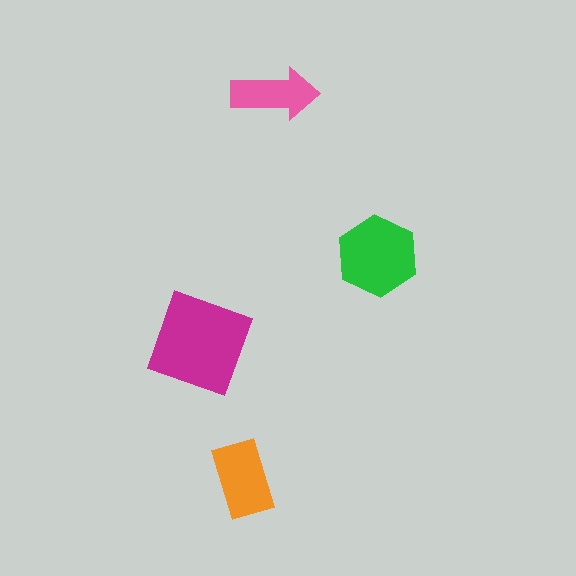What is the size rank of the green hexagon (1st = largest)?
2nd.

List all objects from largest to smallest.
The magenta diamond, the green hexagon, the orange rectangle, the pink arrow.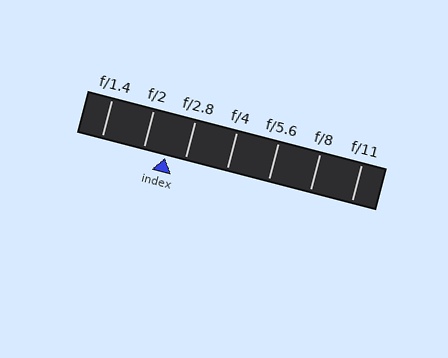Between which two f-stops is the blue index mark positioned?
The index mark is between f/2 and f/2.8.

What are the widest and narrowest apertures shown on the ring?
The widest aperture shown is f/1.4 and the narrowest is f/11.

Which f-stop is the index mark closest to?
The index mark is closest to f/2.8.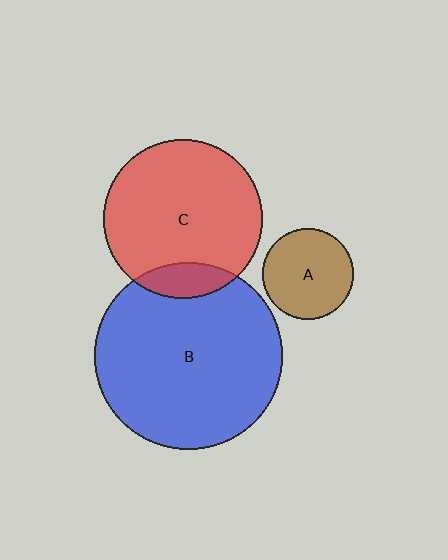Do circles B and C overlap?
Yes.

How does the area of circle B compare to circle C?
Approximately 1.4 times.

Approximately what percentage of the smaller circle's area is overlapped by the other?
Approximately 15%.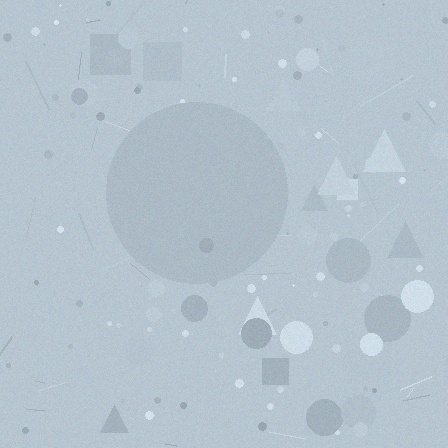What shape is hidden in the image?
A circle is hidden in the image.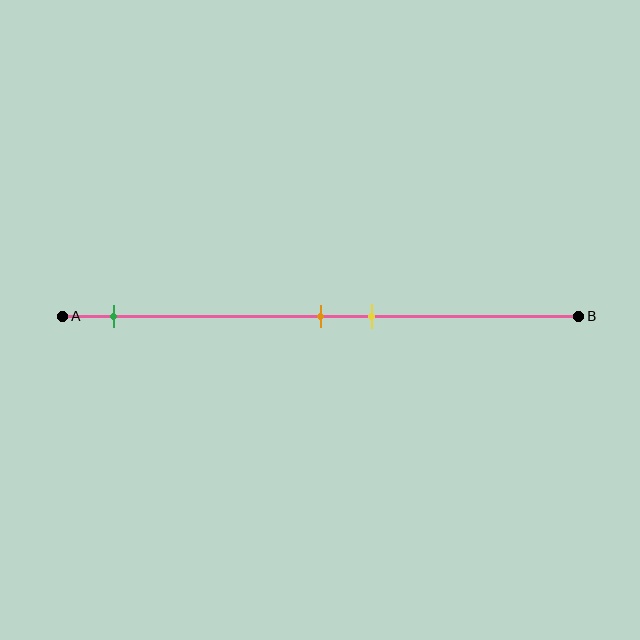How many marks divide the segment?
There are 3 marks dividing the segment.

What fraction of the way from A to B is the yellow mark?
The yellow mark is approximately 60% (0.6) of the way from A to B.